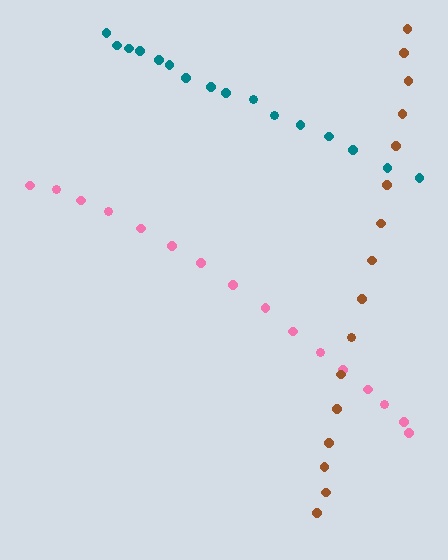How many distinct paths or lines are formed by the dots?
There are 3 distinct paths.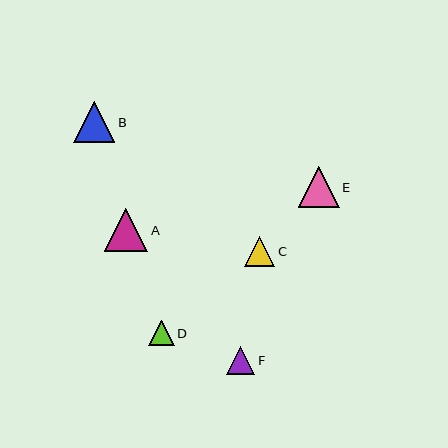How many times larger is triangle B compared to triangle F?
Triangle B is approximately 1.5 times the size of triangle F.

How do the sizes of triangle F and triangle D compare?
Triangle F and triangle D are approximately the same size.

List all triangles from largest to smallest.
From largest to smallest: A, B, E, C, F, D.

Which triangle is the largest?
Triangle A is the largest with a size of approximately 44 pixels.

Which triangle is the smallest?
Triangle D is the smallest with a size of approximately 26 pixels.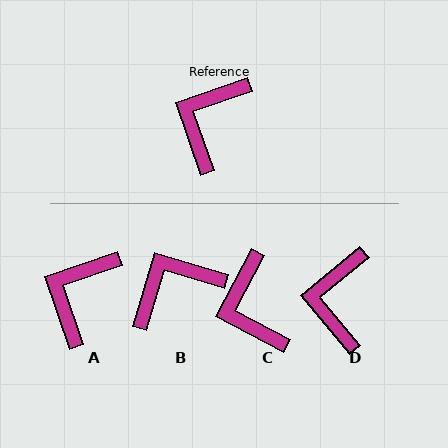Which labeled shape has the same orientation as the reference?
A.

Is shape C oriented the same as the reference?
No, it is off by about 43 degrees.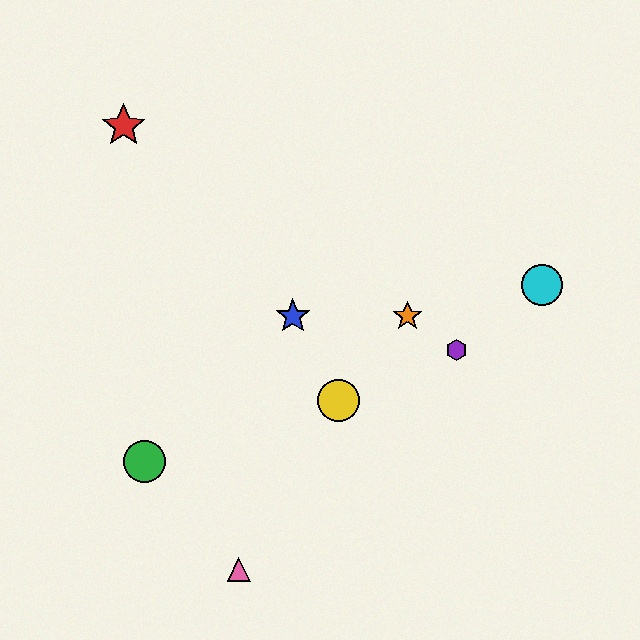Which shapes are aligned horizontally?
The blue star, the orange star are aligned horizontally.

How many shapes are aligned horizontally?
2 shapes (the blue star, the orange star) are aligned horizontally.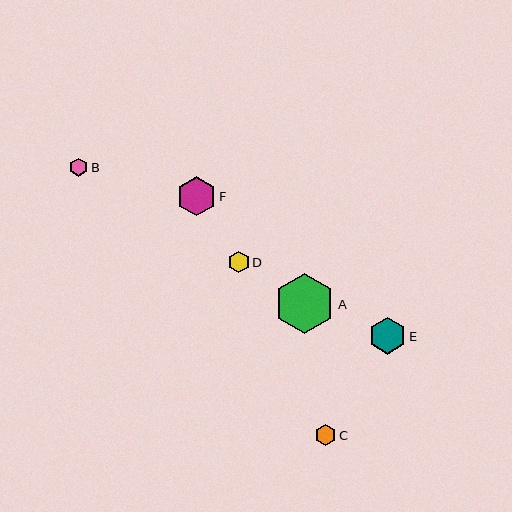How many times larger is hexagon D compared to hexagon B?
Hexagon D is approximately 1.2 times the size of hexagon B.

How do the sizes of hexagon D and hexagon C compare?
Hexagon D and hexagon C are approximately the same size.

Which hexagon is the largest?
Hexagon A is the largest with a size of approximately 60 pixels.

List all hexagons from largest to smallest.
From largest to smallest: A, F, E, D, C, B.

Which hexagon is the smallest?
Hexagon B is the smallest with a size of approximately 18 pixels.